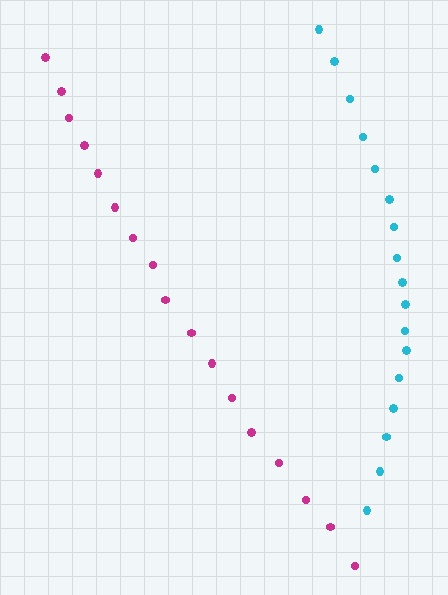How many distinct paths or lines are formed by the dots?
There are 2 distinct paths.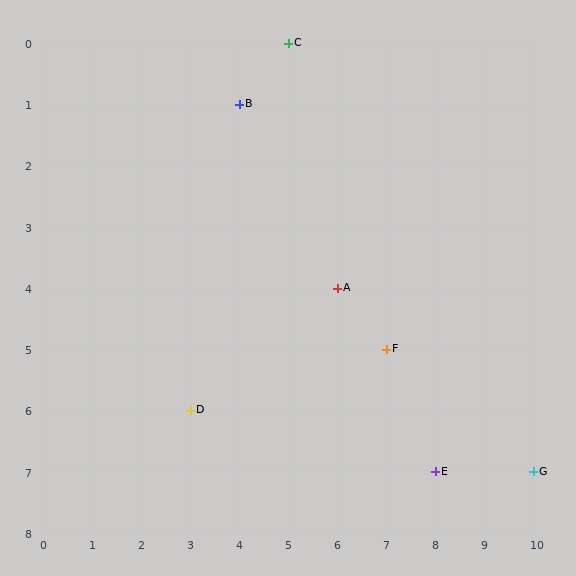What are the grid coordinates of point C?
Point C is at grid coordinates (5, 0).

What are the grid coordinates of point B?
Point B is at grid coordinates (4, 1).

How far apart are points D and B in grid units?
Points D and B are 1 column and 5 rows apart (about 5.1 grid units diagonally).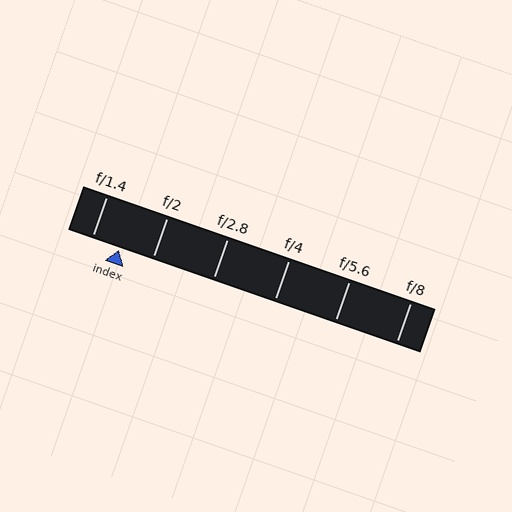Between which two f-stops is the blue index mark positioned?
The index mark is between f/1.4 and f/2.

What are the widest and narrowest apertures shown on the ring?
The widest aperture shown is f/1.4 and the narrowest is f/8.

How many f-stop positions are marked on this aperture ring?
There are 6 f-stop positions marked.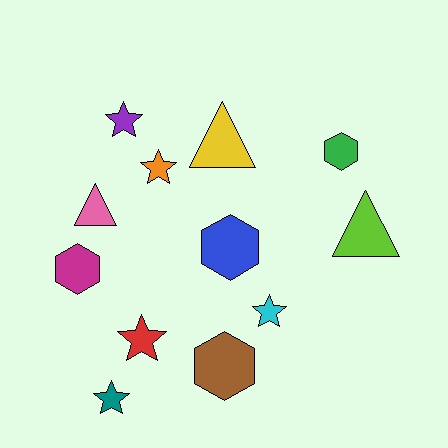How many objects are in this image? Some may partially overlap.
There are 12 objects.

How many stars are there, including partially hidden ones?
There are 5 stars.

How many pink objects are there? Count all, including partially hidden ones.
There is 1 pink object.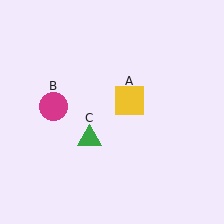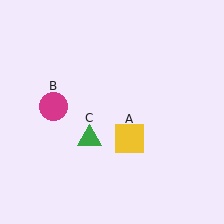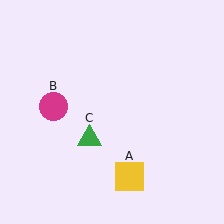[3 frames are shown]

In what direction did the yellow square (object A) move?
The yellow square (object A) moved down.